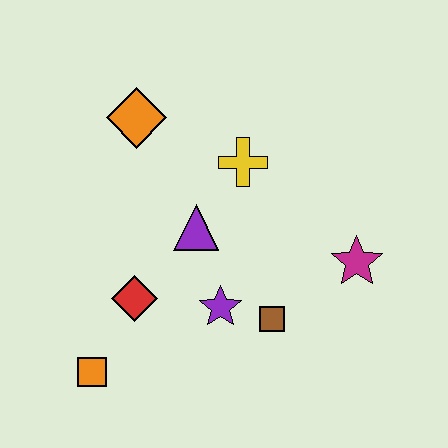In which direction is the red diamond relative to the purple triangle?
The red diamond is below the purple triangle.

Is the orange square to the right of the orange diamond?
No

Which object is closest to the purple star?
The brown square is closest to the purple star.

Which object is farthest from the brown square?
The orange diamond is farthest from the brown square.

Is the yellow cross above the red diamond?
Yes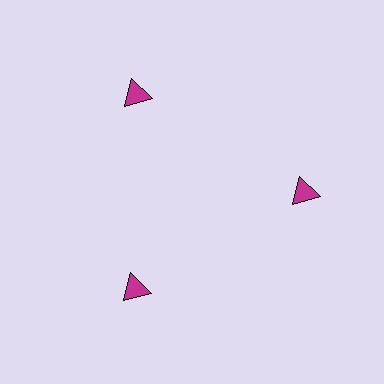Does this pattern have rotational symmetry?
Yes, this pattern has 3-fold rotational symmetry. It looks the same after rotating 120 degrees around the center.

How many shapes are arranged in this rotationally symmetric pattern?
There are 3 shapes, arranged in 3 groups of 1.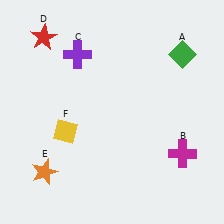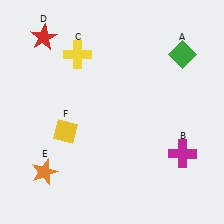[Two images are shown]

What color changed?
The cross (C) changed from purple in Image 1 to yellow in Image 2.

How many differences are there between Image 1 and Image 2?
There is 1 difference between the two images.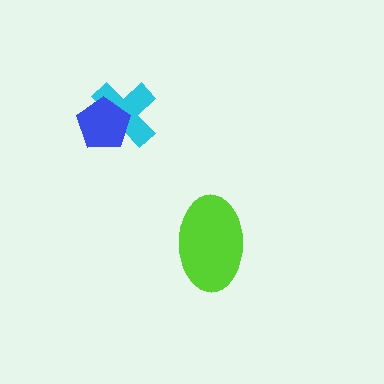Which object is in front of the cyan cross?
The blue pentagon is in front of the cyan cross.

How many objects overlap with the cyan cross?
1 object overlaps with the cyan cross.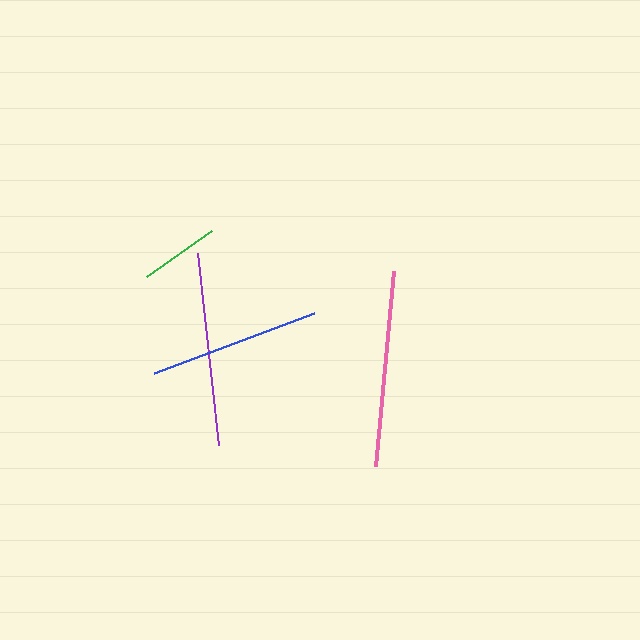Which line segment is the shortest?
The green line is the shortest at approximately 80 pixels.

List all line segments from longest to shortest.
From longest to shortest: pink, purple, blue, green.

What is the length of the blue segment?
The blue segment is approximately 171 pixels long.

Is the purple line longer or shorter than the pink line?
The pink line is longer than the purple line.